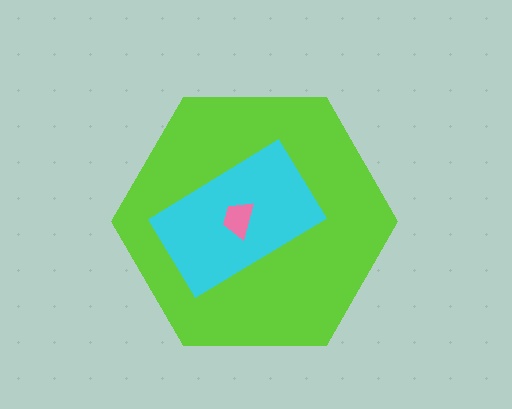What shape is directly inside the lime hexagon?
The cyan rectangle.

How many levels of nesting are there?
3.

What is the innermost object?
The pink trapezoid.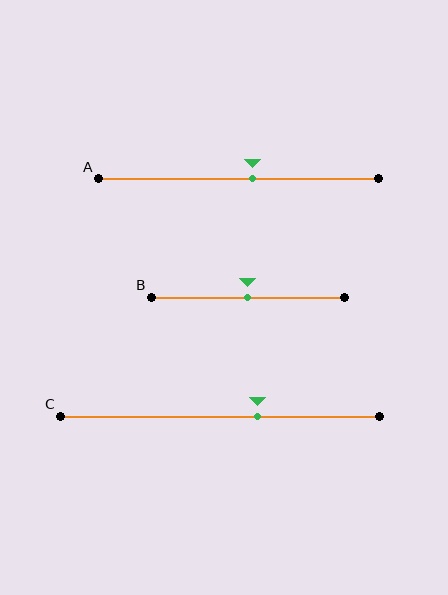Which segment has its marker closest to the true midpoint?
Segment B has its marker closest to the true midpoint.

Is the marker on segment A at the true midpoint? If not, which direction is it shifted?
No, the marker on segment A is shifted to the right by about 5% of the segment length.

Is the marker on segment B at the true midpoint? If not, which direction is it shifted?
Yes, the marker on segment B is at the true midpoint.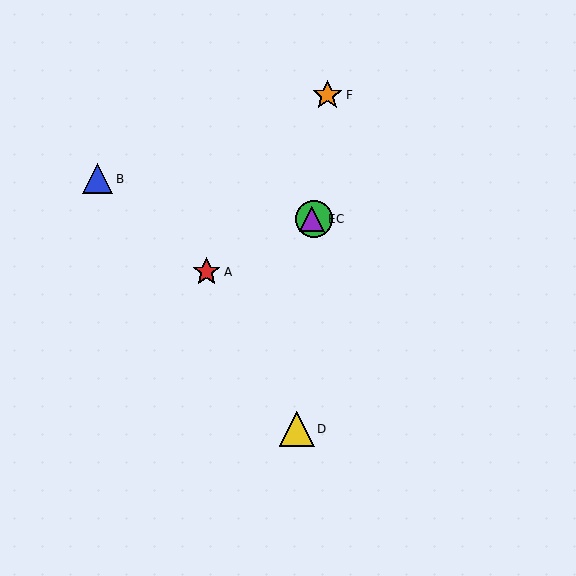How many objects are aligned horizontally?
2 objects (C, E) are aligned horizontally.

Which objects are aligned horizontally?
Objects C, E are aligned horizontally.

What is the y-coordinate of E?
Object E is at y≈219.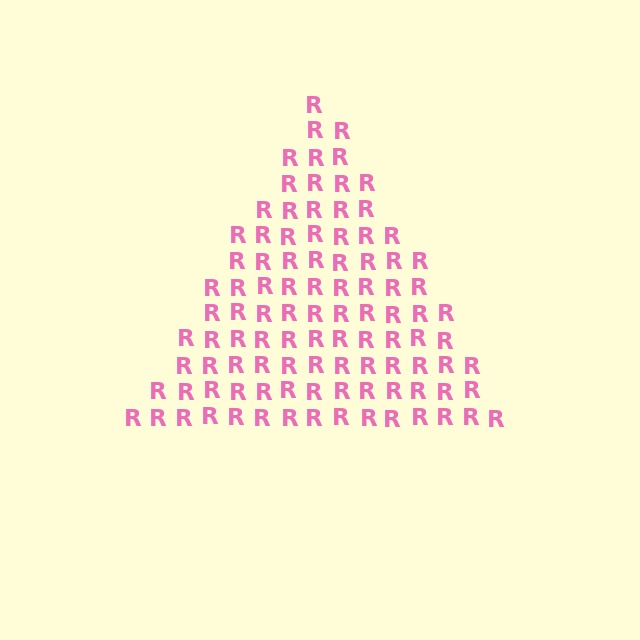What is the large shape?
The large shape is a triangle.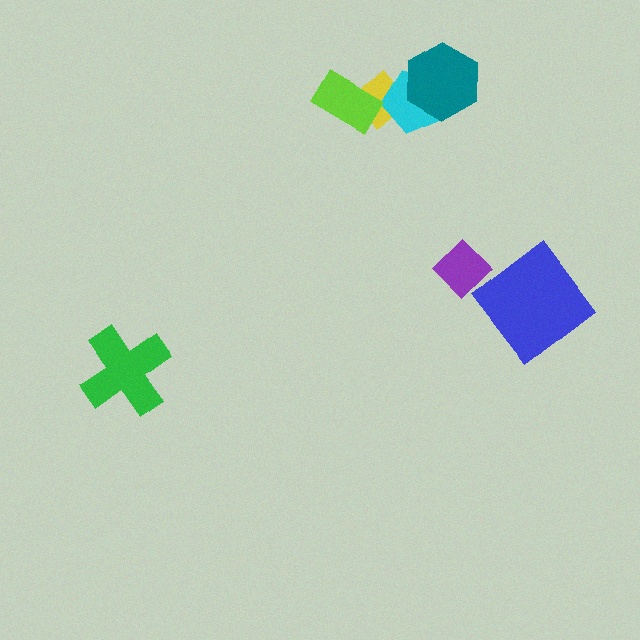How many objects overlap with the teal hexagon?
1 object overlaps with the teal hexagon.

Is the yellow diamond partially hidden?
Yes, it is partially covered by another shape.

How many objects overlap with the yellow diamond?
2 objects overlap with the yellow diamond.